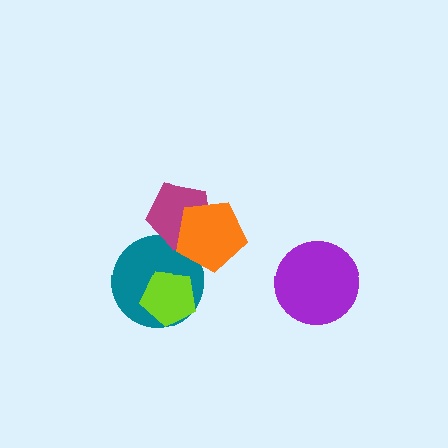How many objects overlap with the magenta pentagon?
2 objects overlap with the magenta pentagon.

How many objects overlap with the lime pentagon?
1 object overlaps with the lime pentagon.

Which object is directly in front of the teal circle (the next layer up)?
The lime pentagon is directly in front of the teal circle.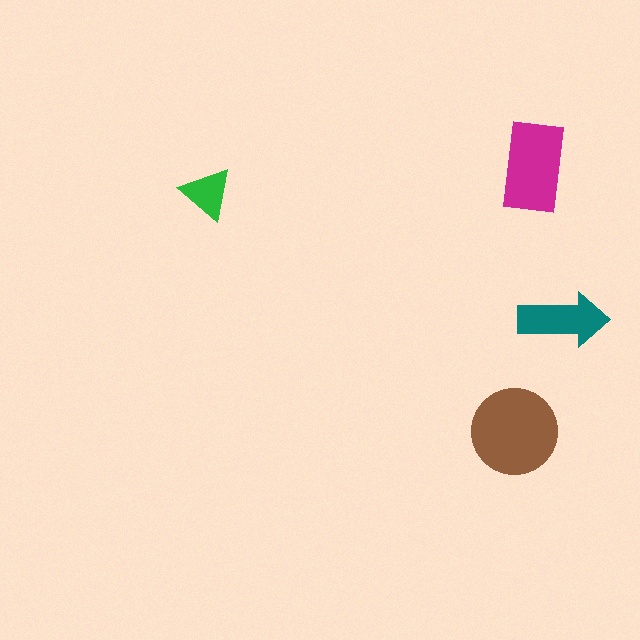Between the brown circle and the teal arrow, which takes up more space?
The brown circle.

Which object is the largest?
The brown circle.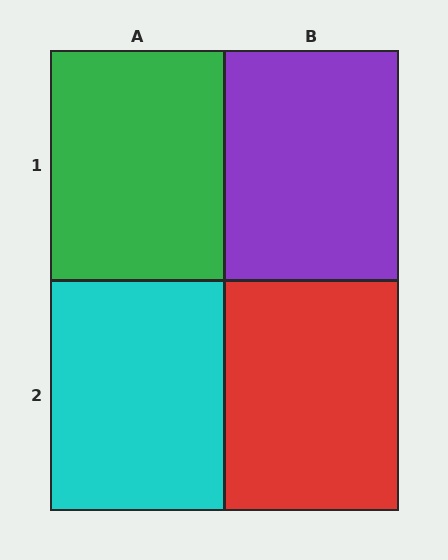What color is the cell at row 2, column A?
Cyan.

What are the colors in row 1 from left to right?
Green, purple.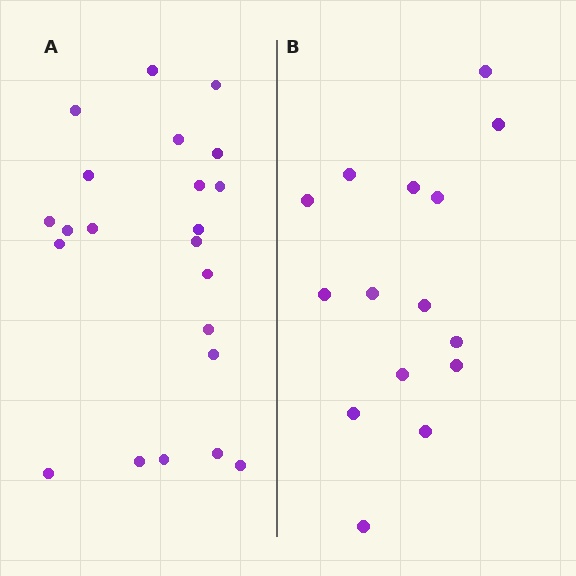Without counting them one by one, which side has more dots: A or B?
Region A (the left region) has more dots.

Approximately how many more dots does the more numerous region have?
Region A has roughly 8 or so more dots than region B.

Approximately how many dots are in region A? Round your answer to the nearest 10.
About 20 dots. (The exact count is 22, which rounds to 20.)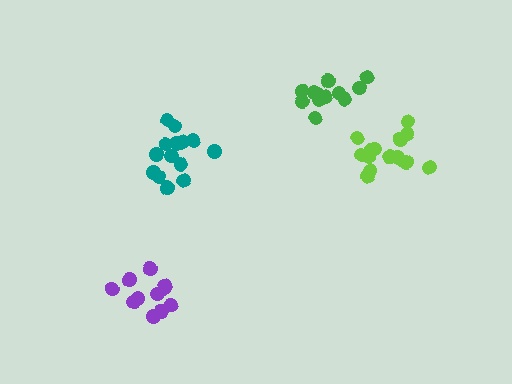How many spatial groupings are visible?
There are 4 spatial groupings.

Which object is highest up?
The green cluster is topmost.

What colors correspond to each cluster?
The clusters are colored: teal, lime, green, purple.